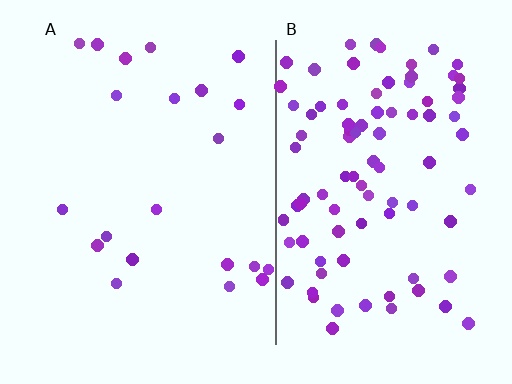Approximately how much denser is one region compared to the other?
Approximately 4.4× — region B over region A.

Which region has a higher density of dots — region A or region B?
B (the right).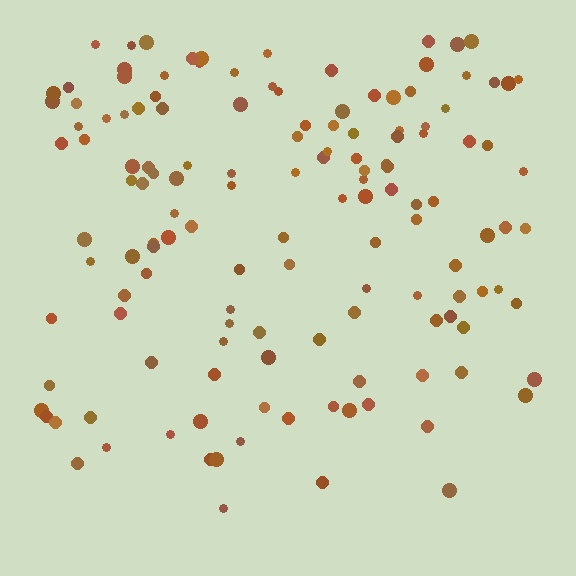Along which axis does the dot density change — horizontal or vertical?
Vertical.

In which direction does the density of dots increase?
From bottom to top, with the top side densest.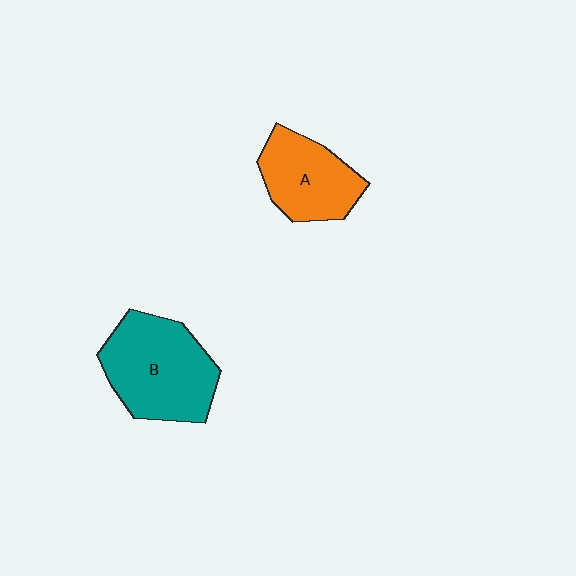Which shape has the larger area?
Shape B (teal).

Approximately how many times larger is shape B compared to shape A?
Approximately 1.4 times.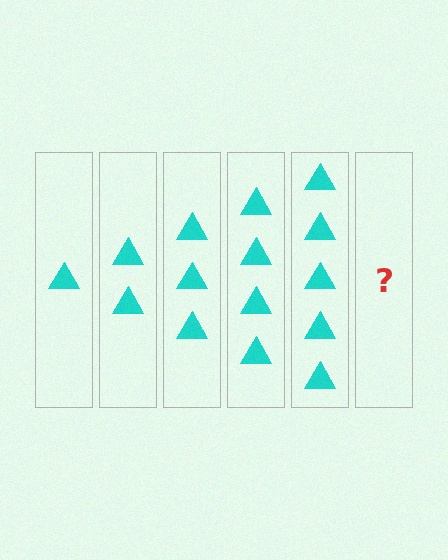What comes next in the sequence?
The next element should be 6 triangles.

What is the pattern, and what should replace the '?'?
The pattern is that each step adds one more triangle. The '?' should be 6 triangles.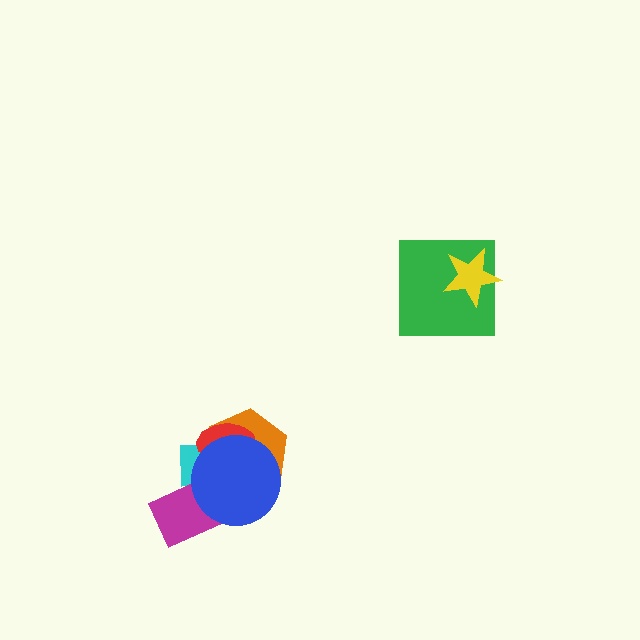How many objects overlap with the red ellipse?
3 objects overlap with the red ellipse.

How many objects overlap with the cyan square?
4 objects overlap with the cyan square.